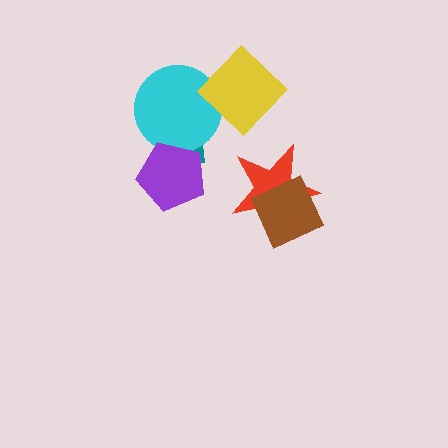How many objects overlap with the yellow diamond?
1 object overlaps with the yellow diamond.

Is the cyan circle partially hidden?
Yes, it is partially covered by another shape.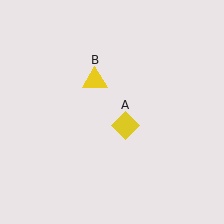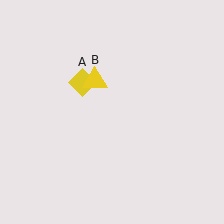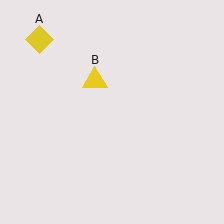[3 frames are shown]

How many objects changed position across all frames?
1 object changed position: yellow diamond (object A).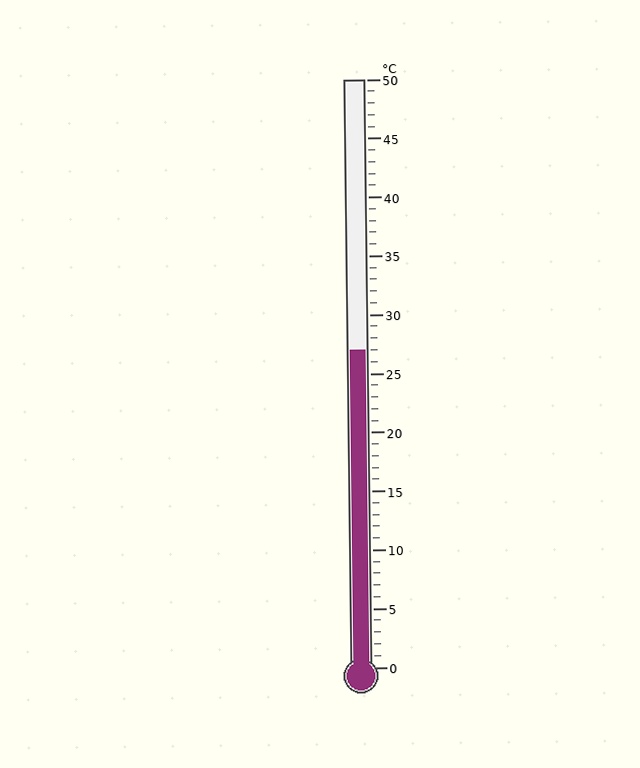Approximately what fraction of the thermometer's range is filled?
The thermometer is filled to approximately 55% of its range.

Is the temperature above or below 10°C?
The temperature is above 10°C.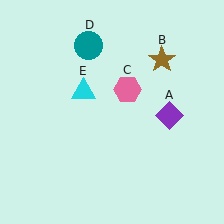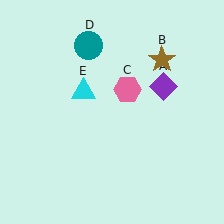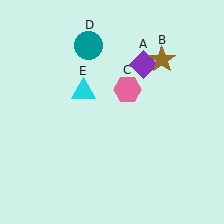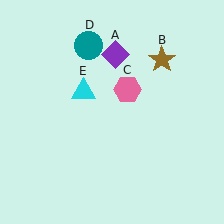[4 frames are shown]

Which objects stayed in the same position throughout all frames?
Brown star (object B) and pink hexagon (object C) and teal circle (object D) and cyan triangle (object E) remained stationary.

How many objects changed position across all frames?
1 object changed position: purple diamond (object A).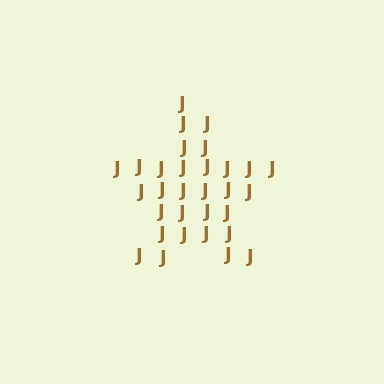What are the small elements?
The small elements are letter J's.